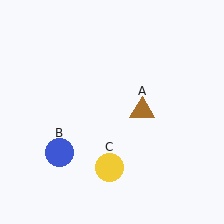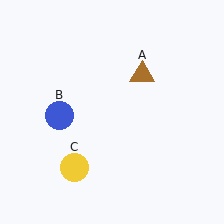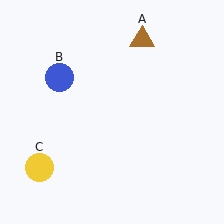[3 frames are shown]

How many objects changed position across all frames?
3 objects changed position: brown triangle (object A), blue circle (object B), yellow circle (object C).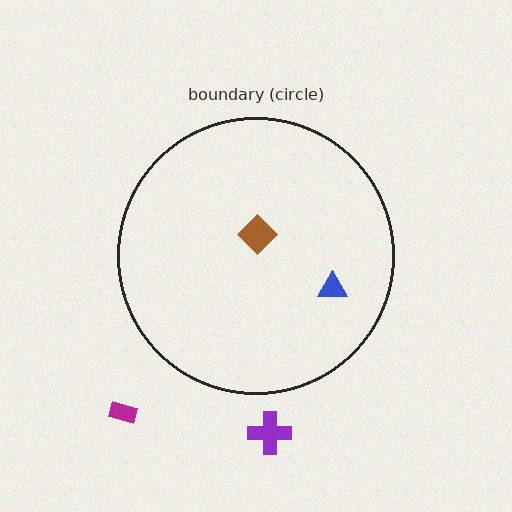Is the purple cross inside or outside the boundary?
Outside.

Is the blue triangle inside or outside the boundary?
Inside.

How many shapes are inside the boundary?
2 inside, 2 outside.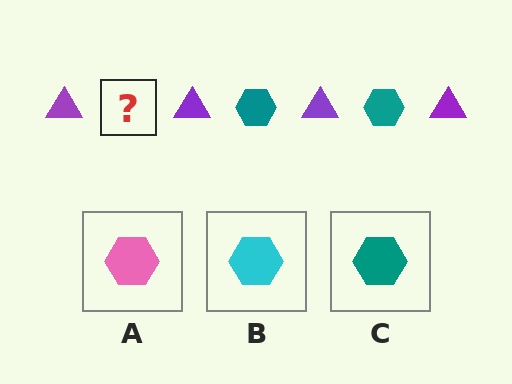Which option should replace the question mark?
Option C.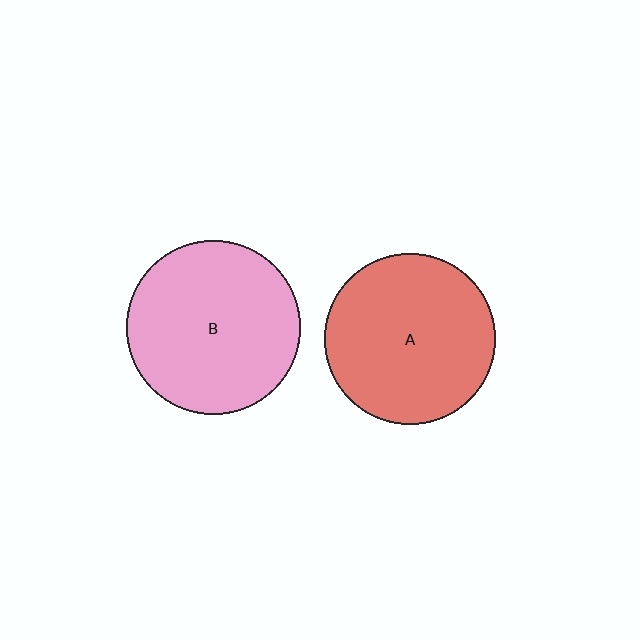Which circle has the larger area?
Circle B (pink).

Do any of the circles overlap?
No, none of the circles overlap.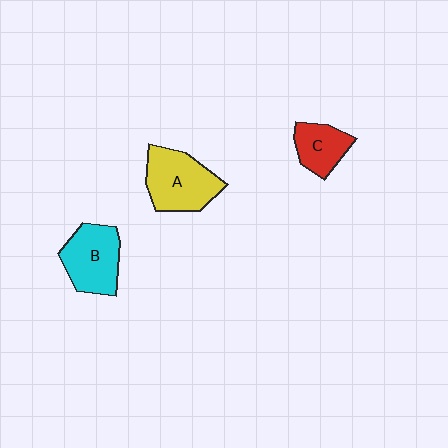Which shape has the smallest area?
Shape C (red).